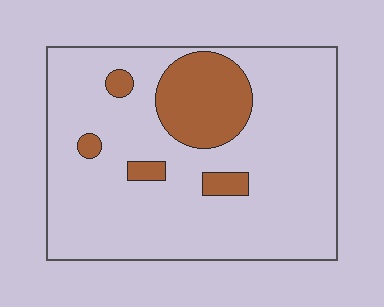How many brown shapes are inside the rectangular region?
5.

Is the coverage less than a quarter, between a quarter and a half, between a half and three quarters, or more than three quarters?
Less than a quarter.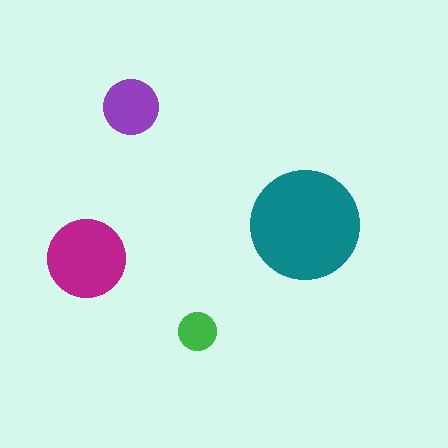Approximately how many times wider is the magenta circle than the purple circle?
About 1.5 times wider.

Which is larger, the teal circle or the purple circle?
The teal one.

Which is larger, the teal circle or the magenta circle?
The teal one.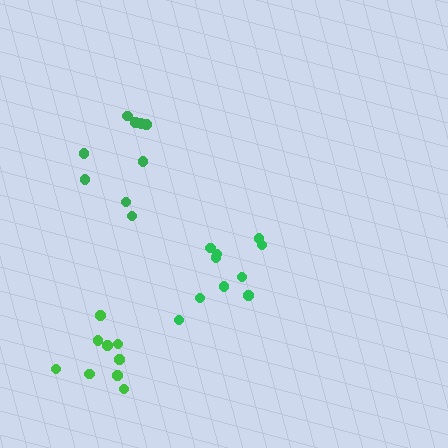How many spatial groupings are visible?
There are 3 spatial groupings.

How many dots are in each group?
Group 1: 9 dots, Group 2: 10 dots, Group 3: 9 dots (28 total).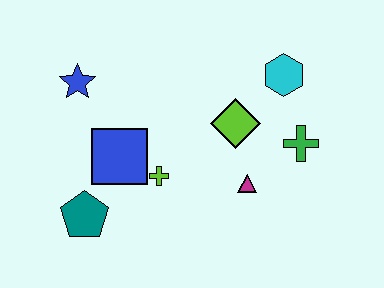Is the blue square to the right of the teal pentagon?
Yes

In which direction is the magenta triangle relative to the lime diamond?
The magenta triangle is below the lime diamond.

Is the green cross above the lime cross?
Yes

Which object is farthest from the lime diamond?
The teal pentagon is farthest from the lime diamond.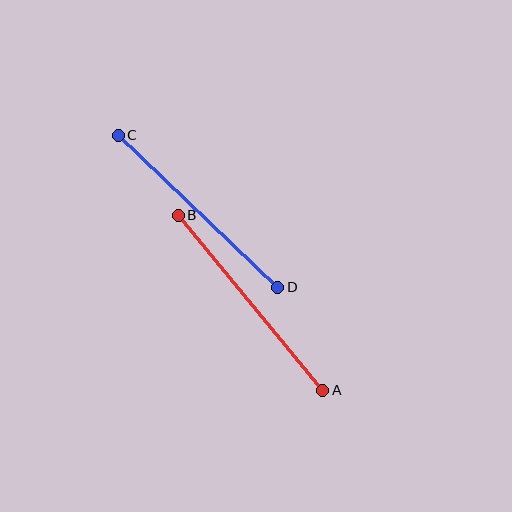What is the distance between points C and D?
The distance is approximately 221 pixels.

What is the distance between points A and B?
The distance is approximately 227 pixels.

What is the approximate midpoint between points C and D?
The midpoint is at approximately (198, 211) pixels.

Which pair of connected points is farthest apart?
Points A and B are farthest apart.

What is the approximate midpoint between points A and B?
The midpoint is at approximately (250, 303) pixels.